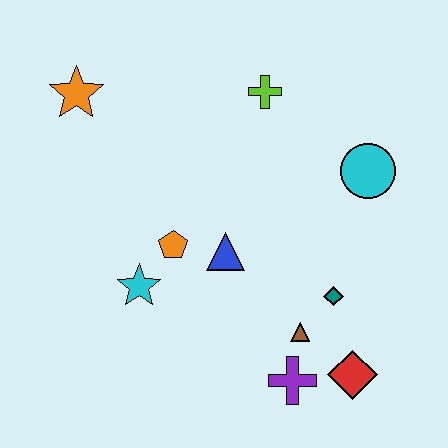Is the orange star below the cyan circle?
No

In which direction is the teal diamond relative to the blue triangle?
The teal diamond is to the right of the blue triangle.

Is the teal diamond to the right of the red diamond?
No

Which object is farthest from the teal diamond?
The orange star is farthest from the teal diamond.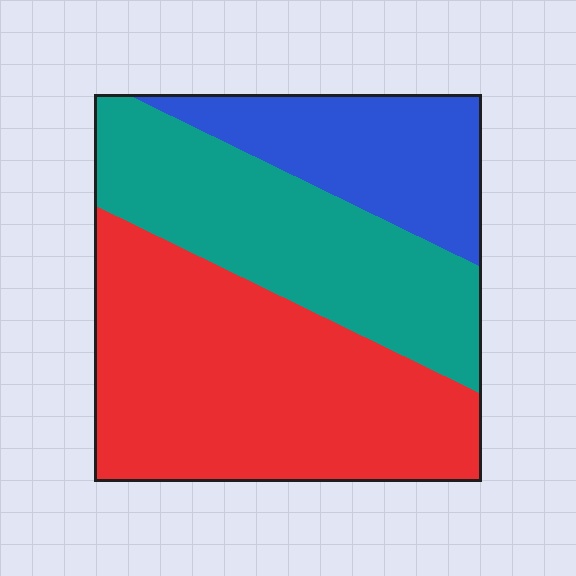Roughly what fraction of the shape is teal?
Teal takes up between a quarter and a half of the shape.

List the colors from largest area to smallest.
From largest to smallest: red, teal, blue.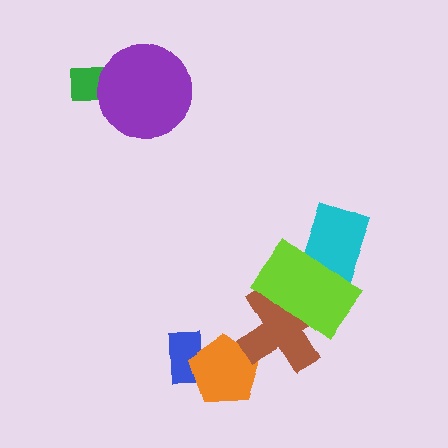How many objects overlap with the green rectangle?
1 object overlaps with the green rectangle.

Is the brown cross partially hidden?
Yes, it is partially covered by another shape.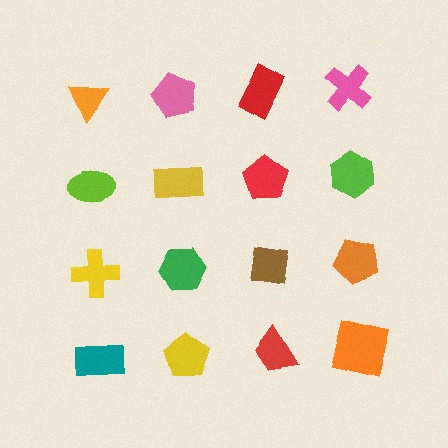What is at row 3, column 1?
A yellow cross.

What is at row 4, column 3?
A red trapezoid.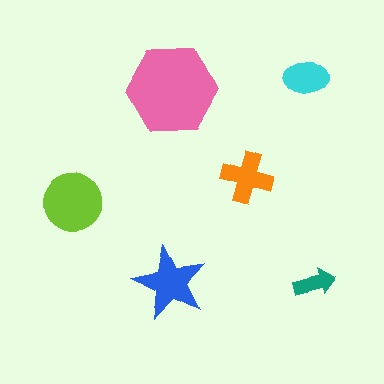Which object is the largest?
The pink hexagon.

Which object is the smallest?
The teal arrow.